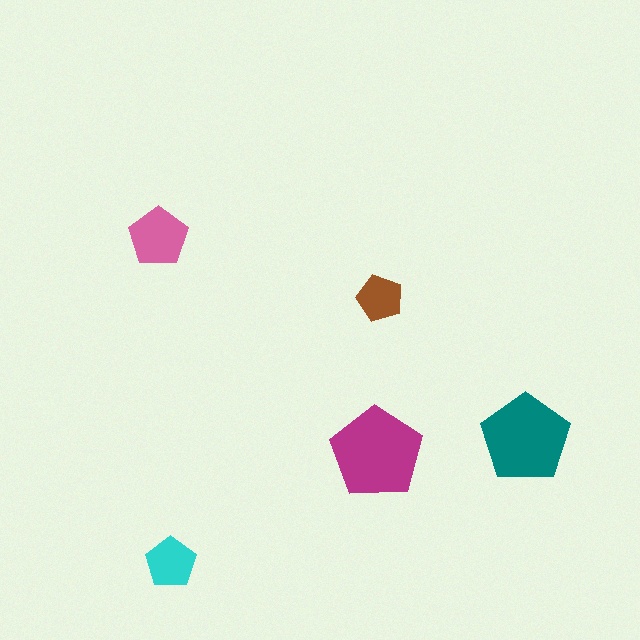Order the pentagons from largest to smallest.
the magenta one, the teal one, the pink one, the cyan one, the brown one.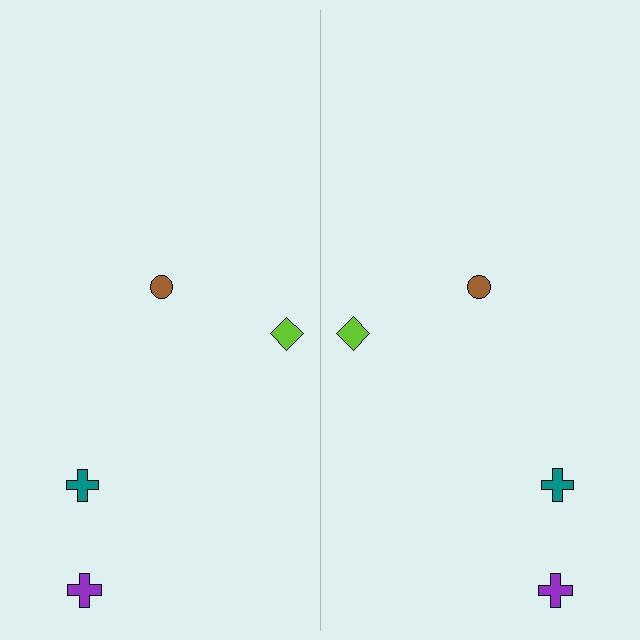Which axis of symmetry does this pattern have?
The pattern has a vertical axis of symmetry running through the center of the image.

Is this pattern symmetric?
Yes, this pattern has bilateral (reflection) symmetry.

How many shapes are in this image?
There are 8 shapes in this image.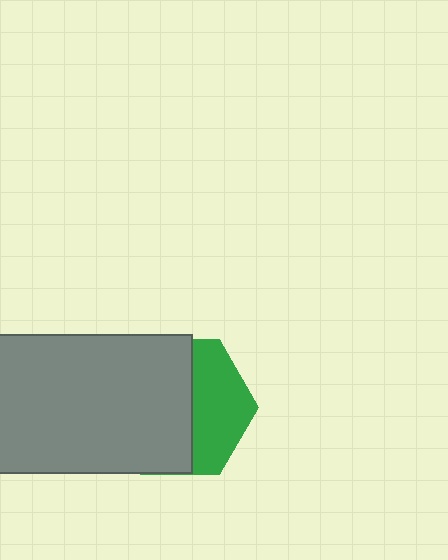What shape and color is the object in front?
The object in front is a gray rectangle.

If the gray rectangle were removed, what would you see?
You would see the complete green hexagon.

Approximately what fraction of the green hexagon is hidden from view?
Roughly 61% of the green hexagon is hidden behind the gray rectangle.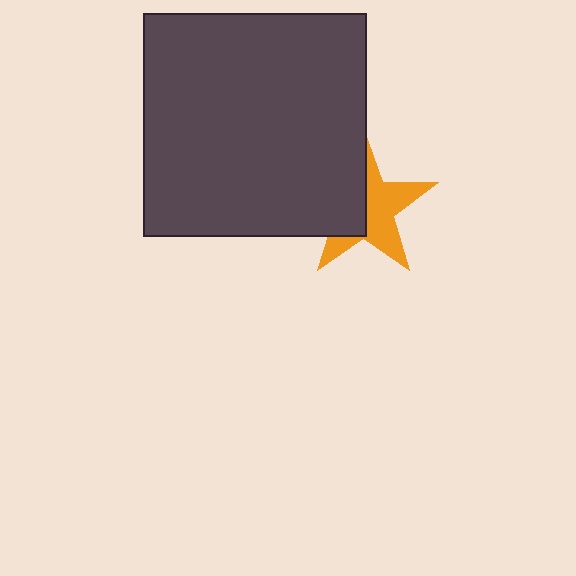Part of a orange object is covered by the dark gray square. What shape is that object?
It is a star.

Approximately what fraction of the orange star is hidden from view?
Roughly 46% of the orange star is hidden behind the dark gray square.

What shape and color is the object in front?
The object in front is a dark gray square.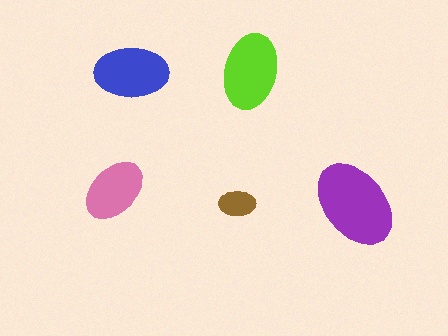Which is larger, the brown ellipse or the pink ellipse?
The pink one.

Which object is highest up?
The lime ellipse is topmost.